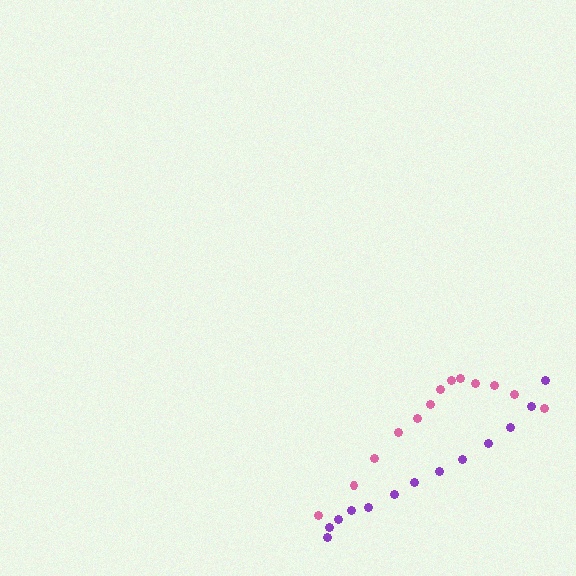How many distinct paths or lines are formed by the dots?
There are 2 distinct paths.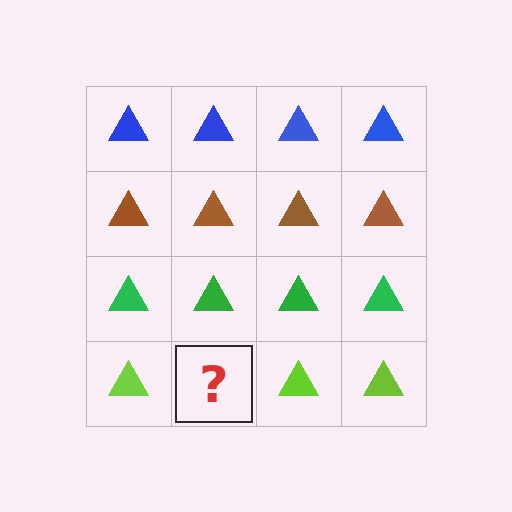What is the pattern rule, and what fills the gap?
The rule is that each row has a consistent color. The gap should be filled with a lime triangle.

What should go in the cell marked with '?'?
The missing cell should contain a lime triangle.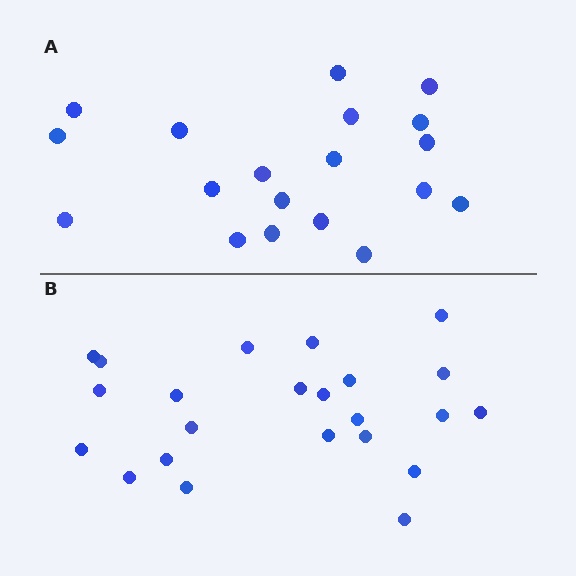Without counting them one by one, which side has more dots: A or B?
Region B (the bottom region) has more dots.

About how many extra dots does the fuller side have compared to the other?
Region B has about 4 more dots than region A.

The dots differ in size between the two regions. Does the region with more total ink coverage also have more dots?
No. Region A has more total ink coverage because its dots are larger, but region B actually contains more individual dots. Total area can be misleading — the number of items is what matters here.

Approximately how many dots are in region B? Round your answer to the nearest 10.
About 20 dots. (The exact count is 23, which rounds to 20.)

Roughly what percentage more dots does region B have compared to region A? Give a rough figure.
About 20% more.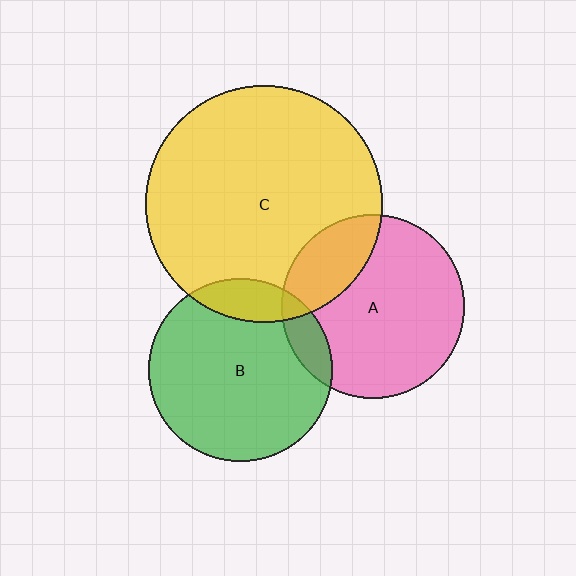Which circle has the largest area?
Circle C (yellow).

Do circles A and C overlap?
Yes.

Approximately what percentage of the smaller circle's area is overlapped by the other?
Approximately 25%.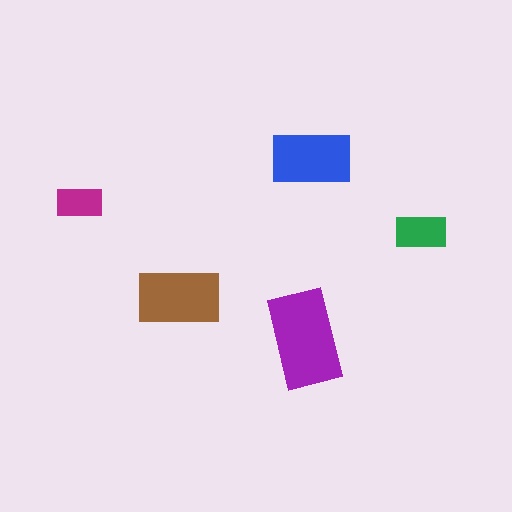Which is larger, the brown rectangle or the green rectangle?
The brown one.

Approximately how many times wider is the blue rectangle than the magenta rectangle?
About 1.5 times wider.